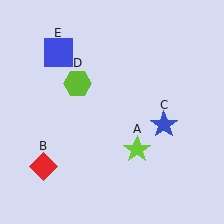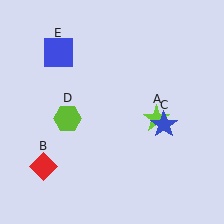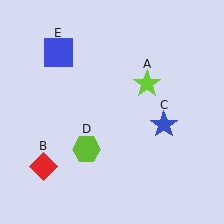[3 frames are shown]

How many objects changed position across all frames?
2 objects changed position: lime star (object A), lime hexagon (object D).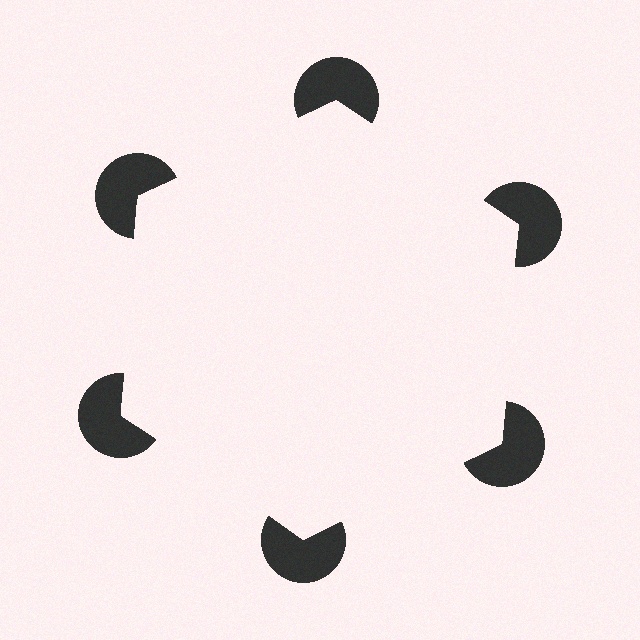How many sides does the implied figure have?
6 sides.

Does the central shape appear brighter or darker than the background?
It typically appears slightly brighter than the background, even though no actual brightness change is drawn.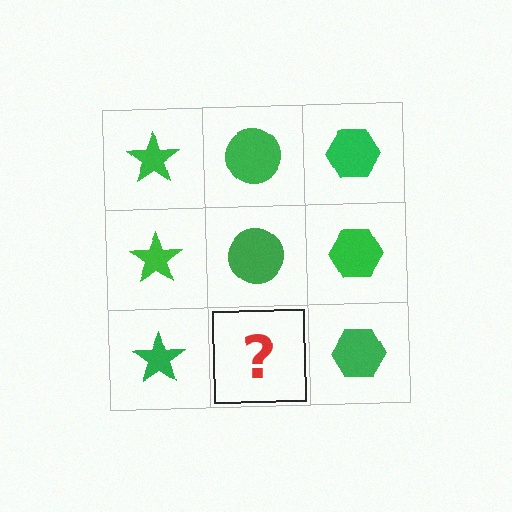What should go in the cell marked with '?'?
The missing cell should contain a green circle.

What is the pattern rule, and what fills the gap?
The rule is that each column has a consistent shape. The gap should be filled with a green circle.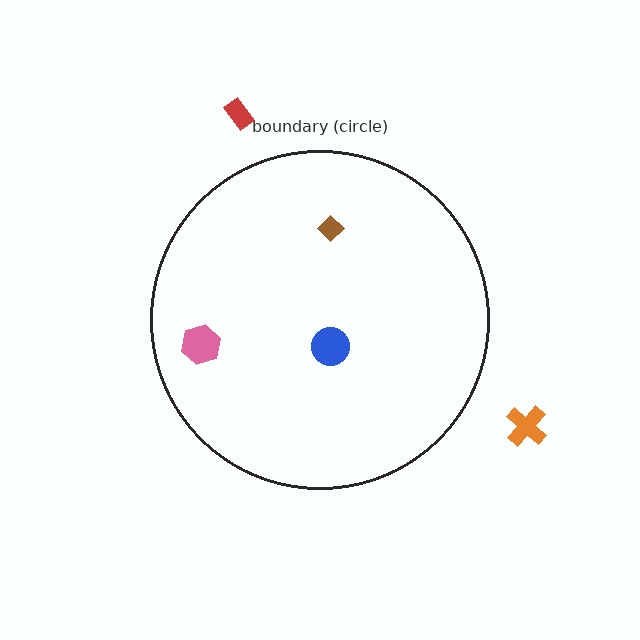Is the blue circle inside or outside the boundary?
Inside.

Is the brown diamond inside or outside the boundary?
Inside.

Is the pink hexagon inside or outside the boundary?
Inside.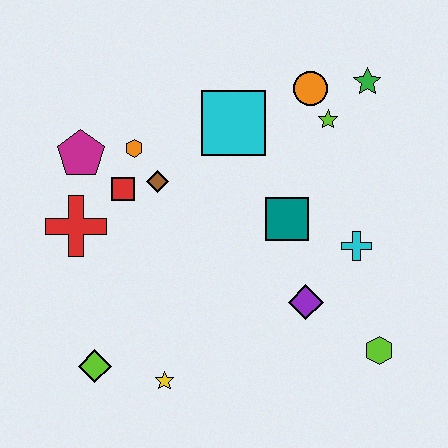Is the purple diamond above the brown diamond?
No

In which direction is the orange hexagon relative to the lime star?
The orange hexagon is to the left of the lime star.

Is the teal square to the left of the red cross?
No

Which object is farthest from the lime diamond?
The green star is farthest from the lime diamond.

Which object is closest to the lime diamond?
The yellow star is closest to the lime diamond.